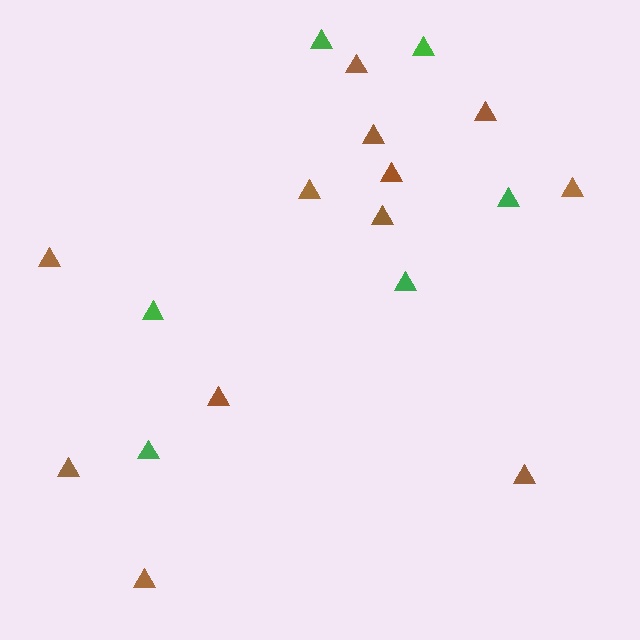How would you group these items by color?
There are 2 groups: one group of green triangles (6) and one group of brown triangles (12).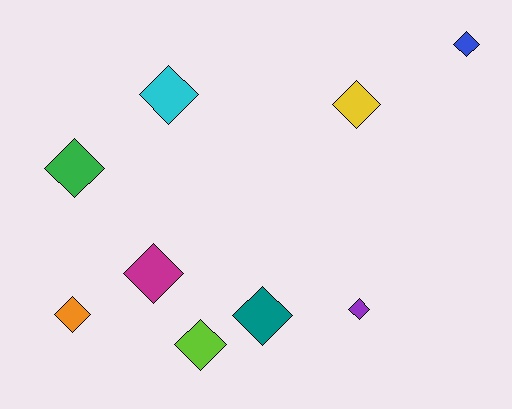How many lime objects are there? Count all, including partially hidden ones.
There is 1 lime object.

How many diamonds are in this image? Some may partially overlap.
There are 9 diamonds.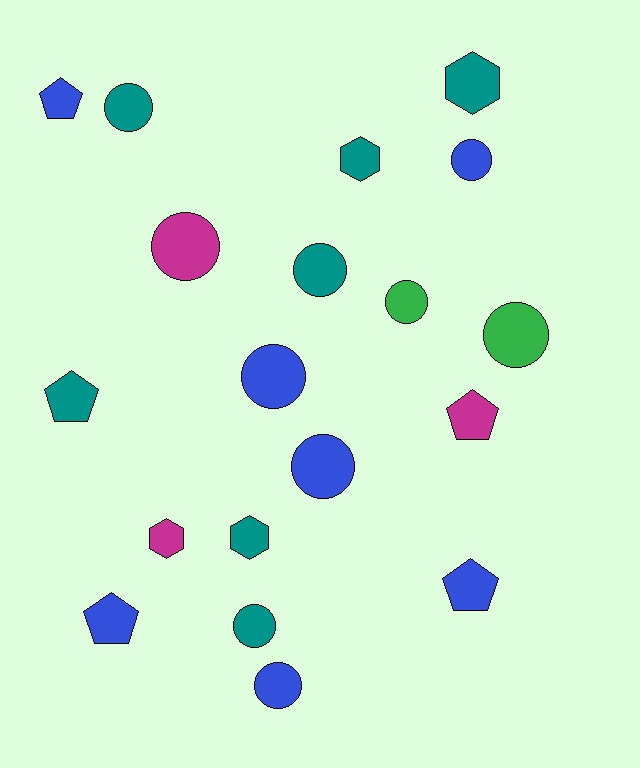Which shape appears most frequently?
Circle, with 10 objects.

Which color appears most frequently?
Blue, with 7 objects.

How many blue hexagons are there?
There are no blue hexagons.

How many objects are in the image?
There are 19 objects.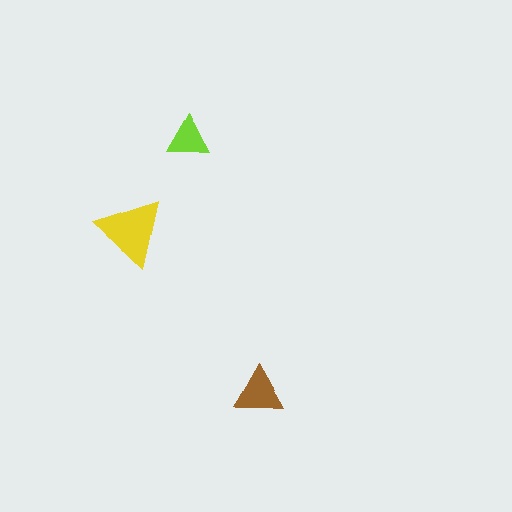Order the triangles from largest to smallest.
the yellow one, the brown one, the lime one.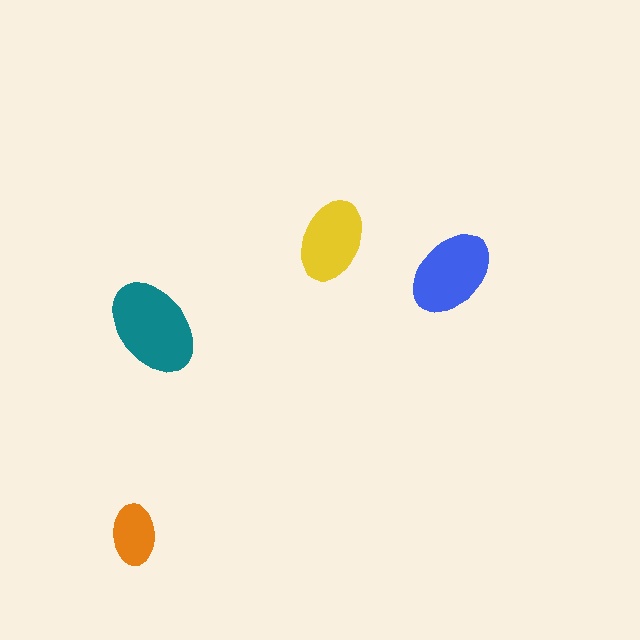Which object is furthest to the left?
The orange ellipse is leftmost.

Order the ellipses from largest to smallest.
the teal one, the blue one, the yellow one, the orange one.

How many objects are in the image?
There are 4 objects in the image.